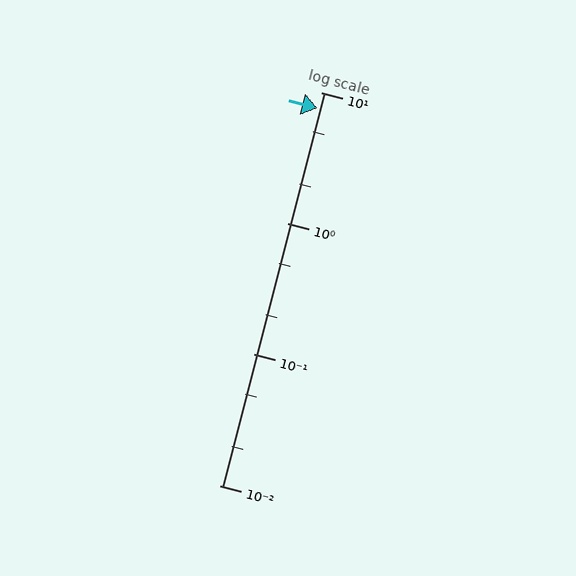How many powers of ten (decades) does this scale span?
The scale spans 3 decades, from 0.01 to 10.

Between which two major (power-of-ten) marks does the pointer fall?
The pointer is between 1 and 10.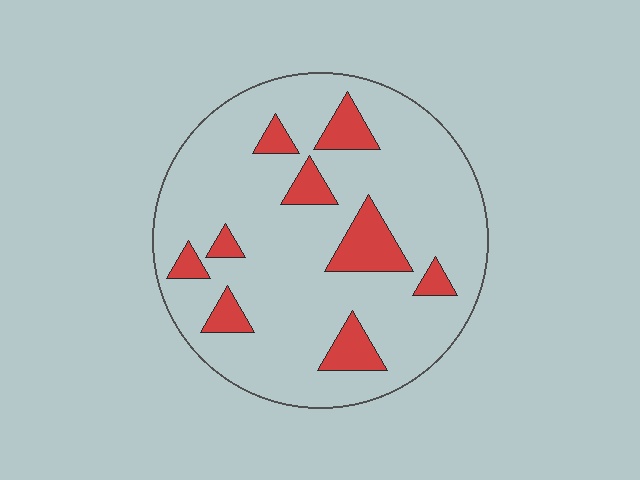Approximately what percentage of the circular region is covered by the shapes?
Approximately 15%.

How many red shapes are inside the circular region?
9.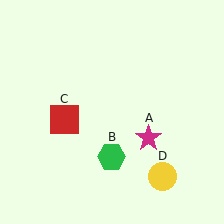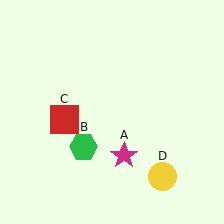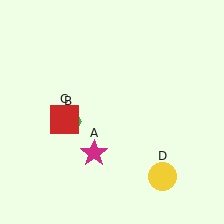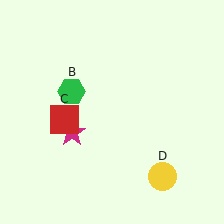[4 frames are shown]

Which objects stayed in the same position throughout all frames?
Red square (object C) and yellow circle (object D) remained stationary.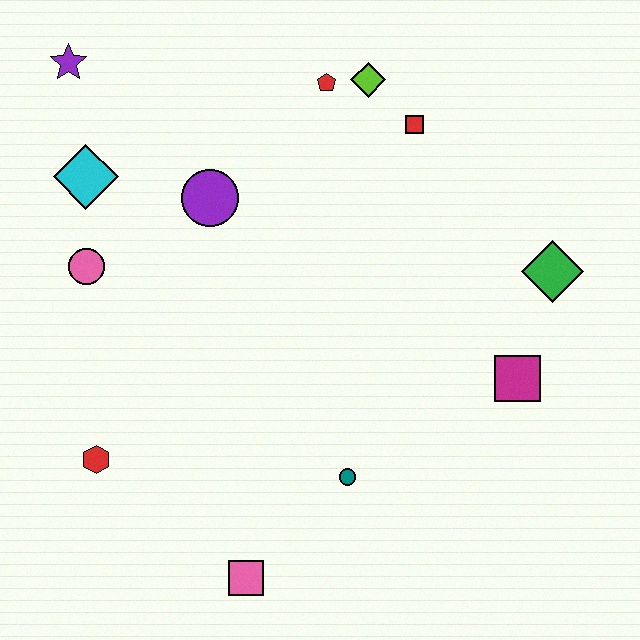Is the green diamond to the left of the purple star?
No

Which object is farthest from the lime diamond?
The pink square is farthest from the lime diamond.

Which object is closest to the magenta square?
The green diamond is closest to the magenta square.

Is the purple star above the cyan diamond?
Yes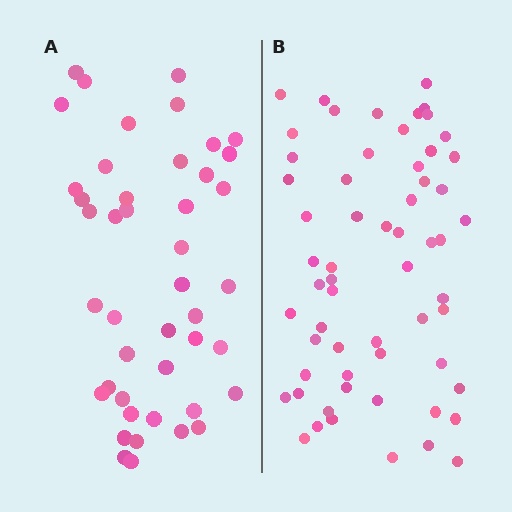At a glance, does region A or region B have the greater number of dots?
Region B (the right region) has more dots.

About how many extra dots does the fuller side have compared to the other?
Region B has approximately 15 more dots than region A.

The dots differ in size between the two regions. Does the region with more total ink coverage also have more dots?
No. Region A has more total ink coverage because its dots are larger, but region B actually contains more individual dots. Total area can be misleading — the number of items is what matters here.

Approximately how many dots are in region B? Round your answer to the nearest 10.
About 60 dots.